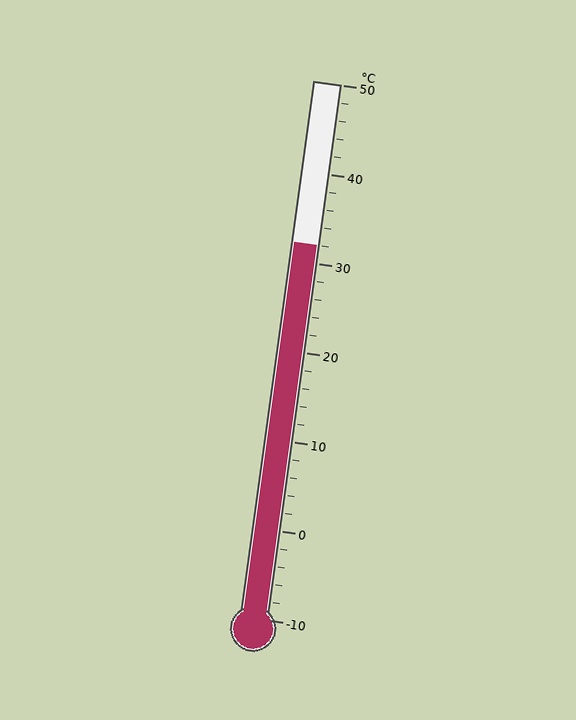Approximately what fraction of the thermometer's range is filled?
The thermometer is filled to approximately 70% of its range.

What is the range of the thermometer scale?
The thermometer scale ranges from -10°C to 50°C.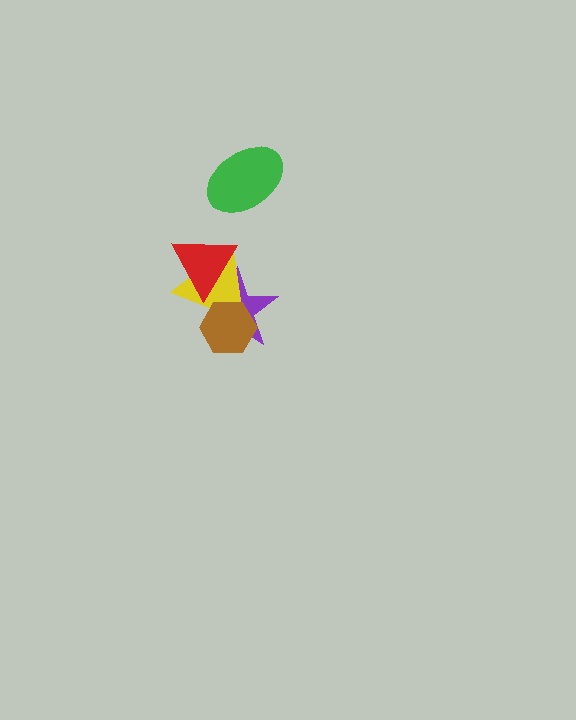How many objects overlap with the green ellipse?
0 objects overlap with the green ellipse.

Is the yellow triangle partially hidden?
Yes, it is partially covered by another shape.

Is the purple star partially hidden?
Yes, it is partially covered by another shape.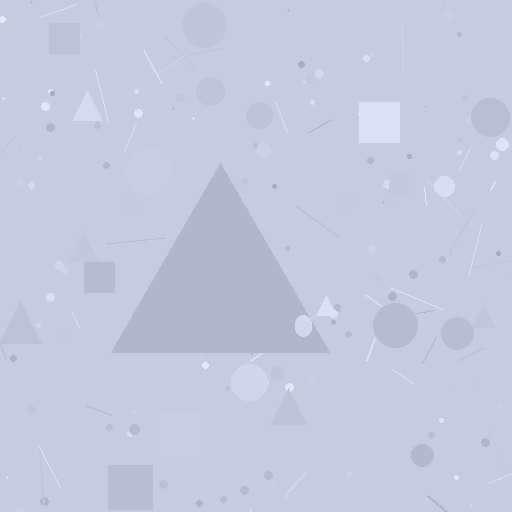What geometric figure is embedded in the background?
A triangle is embedded in the background.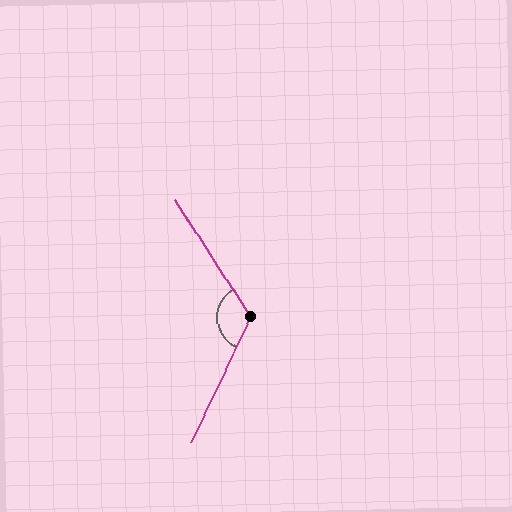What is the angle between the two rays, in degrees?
Approximately 121 degrees.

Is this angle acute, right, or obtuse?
It is obtuse.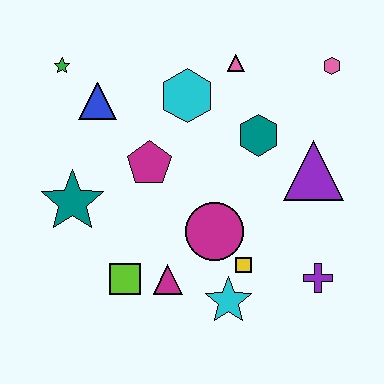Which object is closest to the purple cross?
The yellow square is closest to the purple cross.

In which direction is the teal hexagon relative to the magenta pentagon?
The teal hexagon is to the right of the magenta pentagon.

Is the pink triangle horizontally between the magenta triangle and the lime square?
No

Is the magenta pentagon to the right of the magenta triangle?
No